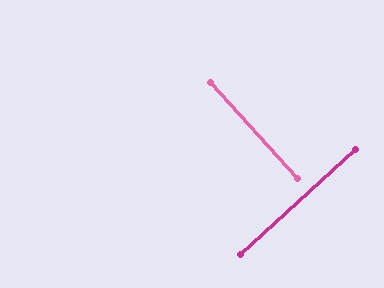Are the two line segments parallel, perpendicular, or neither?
Perpendicular — they meet at approximately 90°.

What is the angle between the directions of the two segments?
Approximately 90 degrees.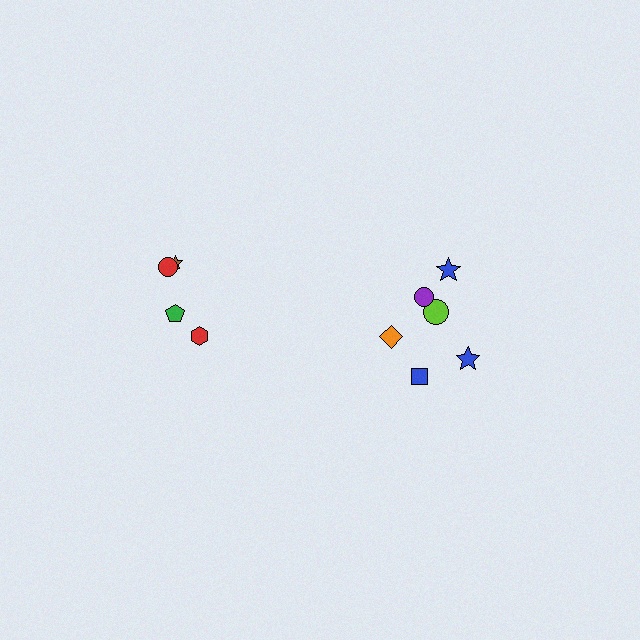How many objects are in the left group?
There are 4 objects.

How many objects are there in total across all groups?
There are 10 objects.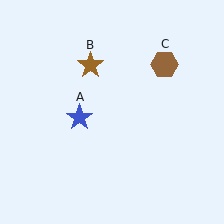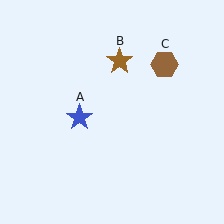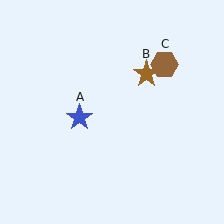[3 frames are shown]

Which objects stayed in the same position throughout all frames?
Blue star (object A) and brown hexagon (object C) remained stationary.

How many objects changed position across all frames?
1 object changed position: brown star (object B).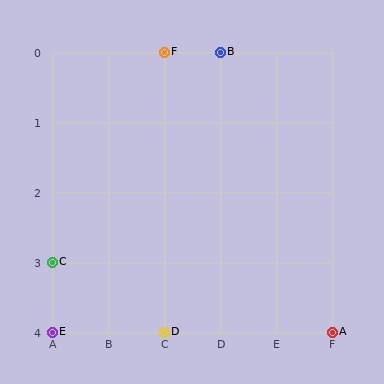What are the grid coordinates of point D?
Point D is at grid coordinates (C, 4).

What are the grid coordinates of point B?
Point B is at grid coordinates (D, 0).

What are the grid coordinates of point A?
Point A is at grid coordinates (F, 4).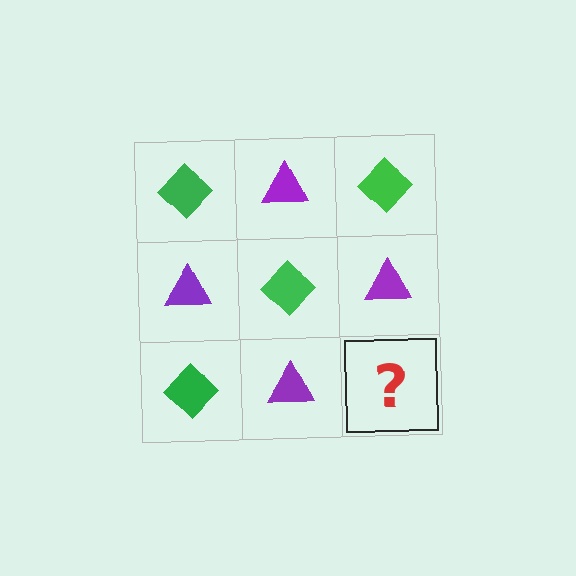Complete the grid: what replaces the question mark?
The question mark should be replaced with a green diamond.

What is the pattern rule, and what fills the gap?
The rule is that it alternates green diamond and purple triangle in a checkerboard pattern. The gap should be filled with a green diamond.